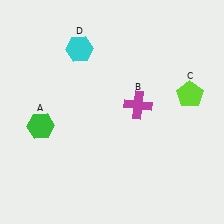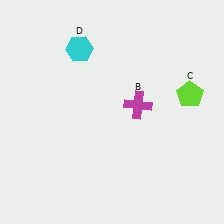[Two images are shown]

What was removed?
The green hexagon (A) was removed in Image 2.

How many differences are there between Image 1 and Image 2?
There is 1 difference between the two images.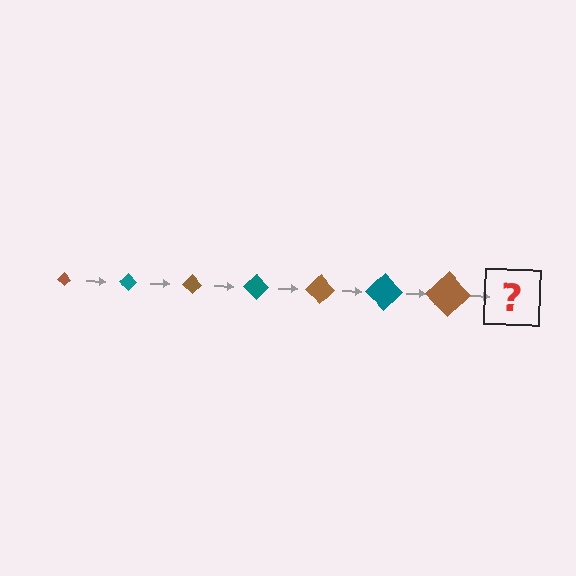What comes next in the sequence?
The next element should be a teal diamond, larger than the previous one.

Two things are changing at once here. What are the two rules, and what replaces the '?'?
The two rules are that the diamond grows larger each step and the color cycles through brown and teal. The '?' should be a teal diamond, larger than the previous one.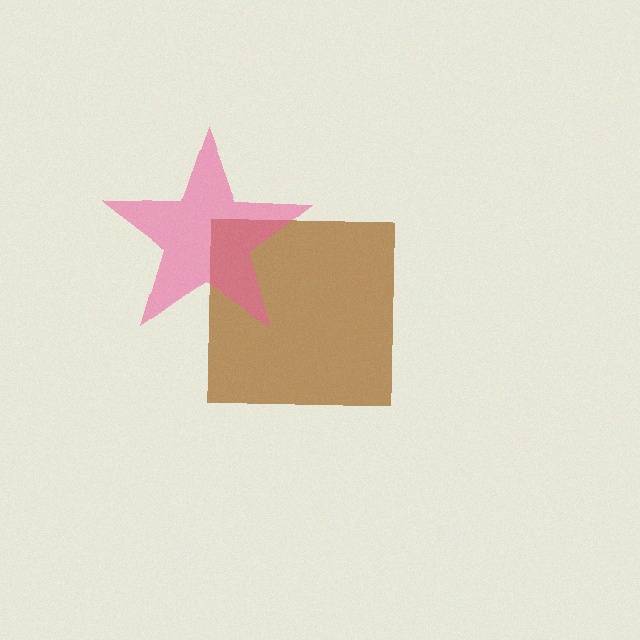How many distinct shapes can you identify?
There are 2 distinct shapes: a brown square, a pink star.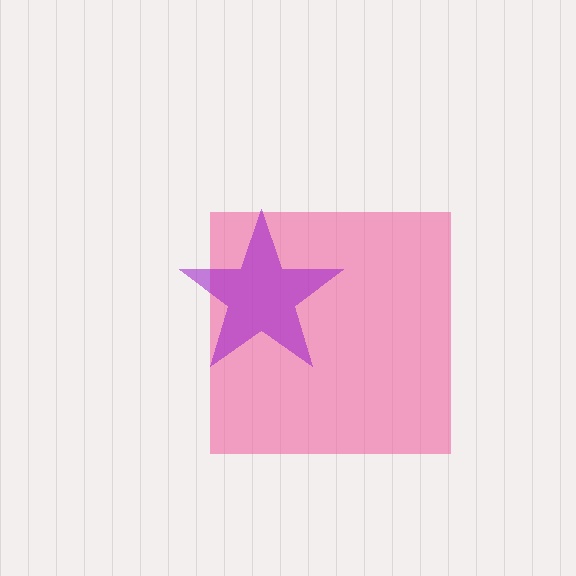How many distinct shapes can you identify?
There are 2 distinct shapes: a pink square, a purple star.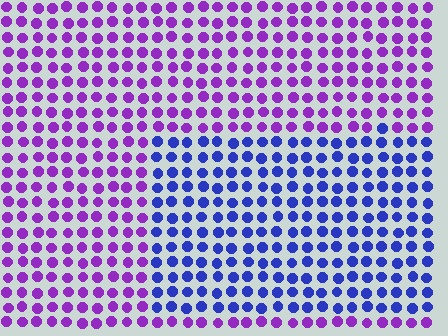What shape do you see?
I see a rectangle.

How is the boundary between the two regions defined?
The boundary is defined purely by a slight shift in hue (about 47 degrees). Spacing, size, and orientation are identical on both sides.